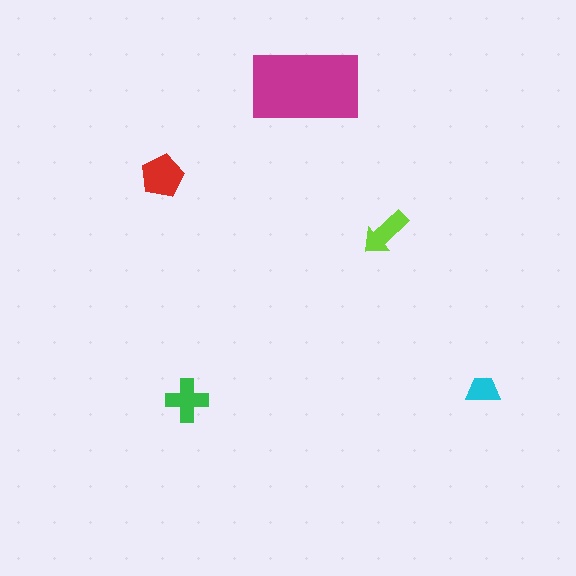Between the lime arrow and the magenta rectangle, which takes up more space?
The magenta rectangle.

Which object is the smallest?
The cyan trapezoid.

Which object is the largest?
The magenta rectangle.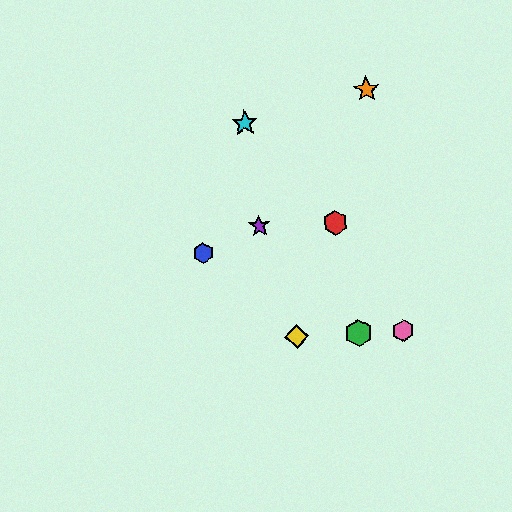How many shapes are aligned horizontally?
3 shapes (the green hexagon, the yellow diamond, the pink hexagon) are aligned horizontally.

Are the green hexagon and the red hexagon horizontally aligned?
No, the green hexagon is at y≈333 and the red hexagon is at y≈223.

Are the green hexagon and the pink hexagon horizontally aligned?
Yes, both are at y≈333.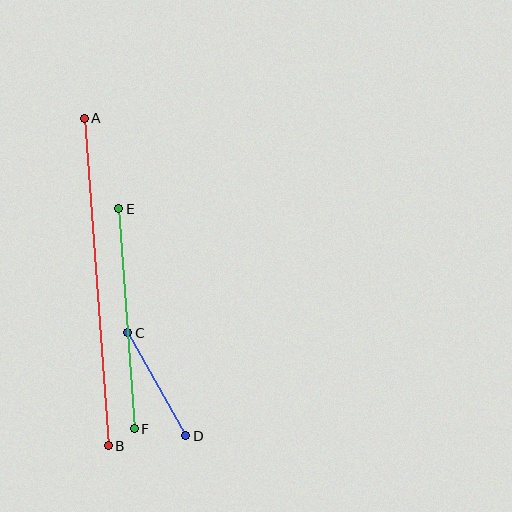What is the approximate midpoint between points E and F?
The midpoint is at approximately (126, 319) pixels.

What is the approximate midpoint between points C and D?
The midpoint is at approximately (157, 384) pixels.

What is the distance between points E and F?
The distance is approximately 221 pixels.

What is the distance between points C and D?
The distance is approximately 118 pixels.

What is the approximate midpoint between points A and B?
The midpoint is at approximately (96, 282) pixels.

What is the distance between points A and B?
The distance is approximately 328 pixels.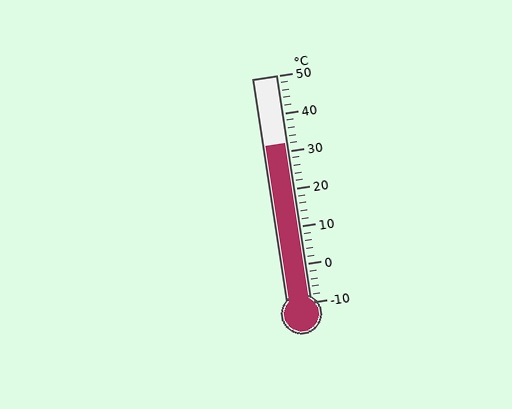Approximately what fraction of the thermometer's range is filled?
The thermometer is filled to approximately 70% of its range.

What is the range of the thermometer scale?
The thermometer scale ranges from -10°C to 50°C.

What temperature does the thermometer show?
The thermometer shows approximately 32°C.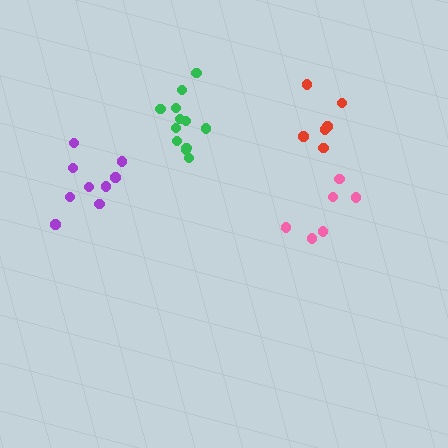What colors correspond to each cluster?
The clusters are colored: red, pink, green, purple.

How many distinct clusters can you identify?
There are 4 distinct clusters.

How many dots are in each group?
Group 1: 6 dots, Group 2: 6 dots, Group 3: 12 dots, Group 4: 9 dots (33 total).